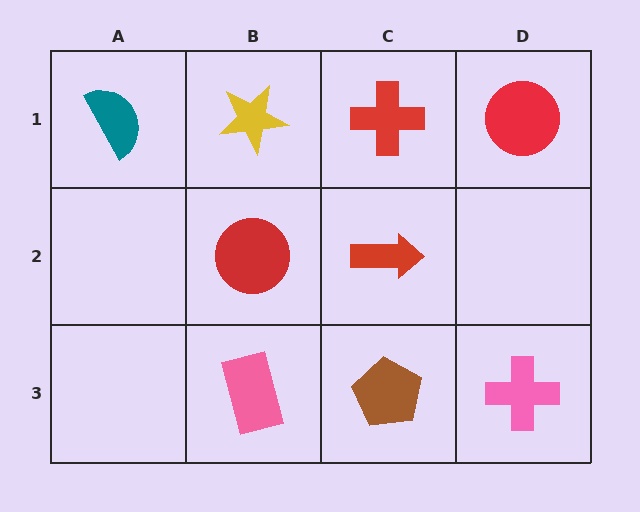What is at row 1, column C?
A red cross.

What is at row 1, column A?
A teal semicircle.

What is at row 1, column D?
A red circle.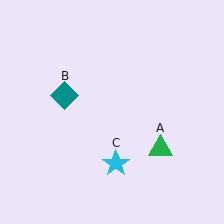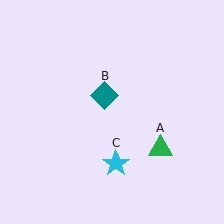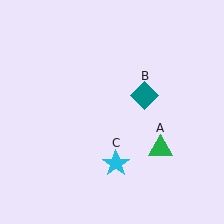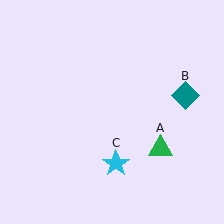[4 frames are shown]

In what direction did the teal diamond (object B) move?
The teal diamond (object B) moved right.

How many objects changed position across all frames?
1 object changed position: teal diamond (object B).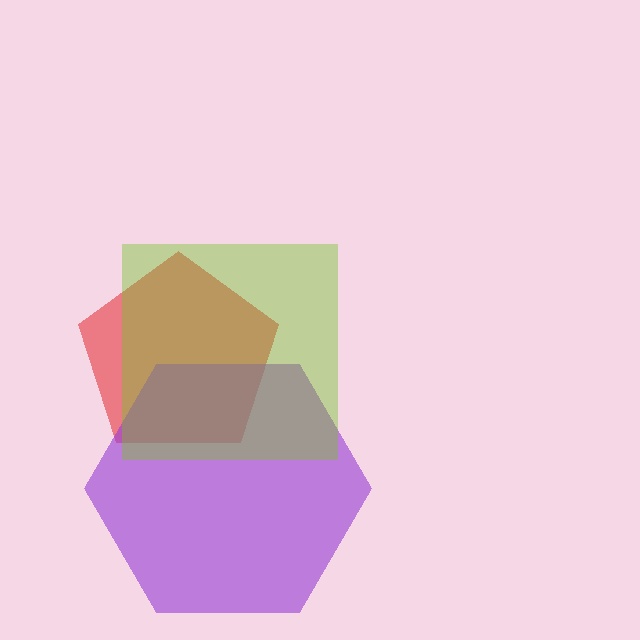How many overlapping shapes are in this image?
There are 3 overlapping shapes in the image.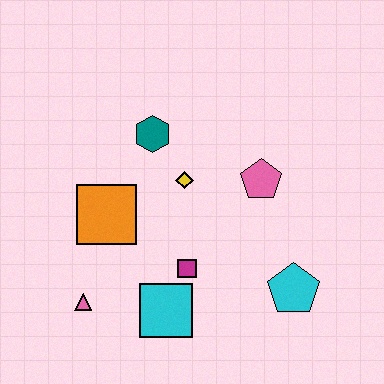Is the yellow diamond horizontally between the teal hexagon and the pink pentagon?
Yes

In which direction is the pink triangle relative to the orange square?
The pink triangle is below the orange square.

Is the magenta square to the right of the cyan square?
Yes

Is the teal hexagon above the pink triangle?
Yes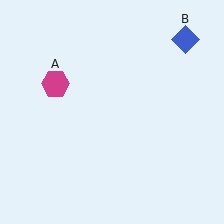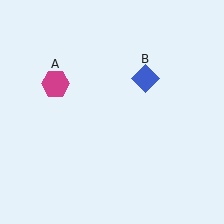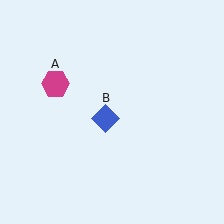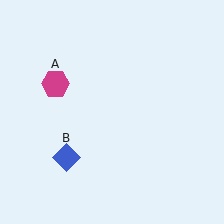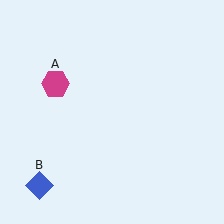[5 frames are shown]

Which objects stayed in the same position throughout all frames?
Magenta hexagon (object A) remained stationary.